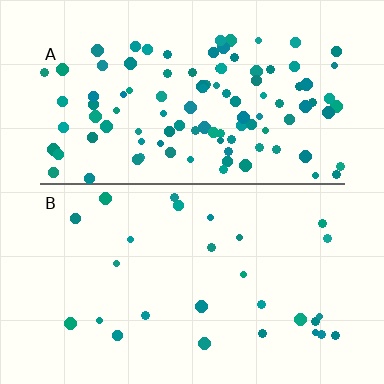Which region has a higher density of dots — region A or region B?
A (the top).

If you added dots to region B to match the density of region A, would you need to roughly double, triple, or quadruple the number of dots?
Approximately quadruple.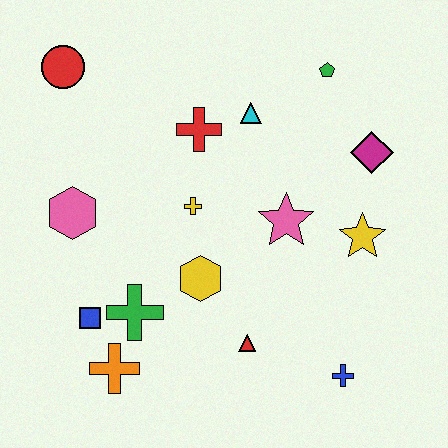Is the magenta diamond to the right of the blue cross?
Yes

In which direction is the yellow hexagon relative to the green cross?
The yellow hexagon is to the right of the green cross.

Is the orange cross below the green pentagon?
Yes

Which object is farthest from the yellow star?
The red circle is farthest from the yellow star.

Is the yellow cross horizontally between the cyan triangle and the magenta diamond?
No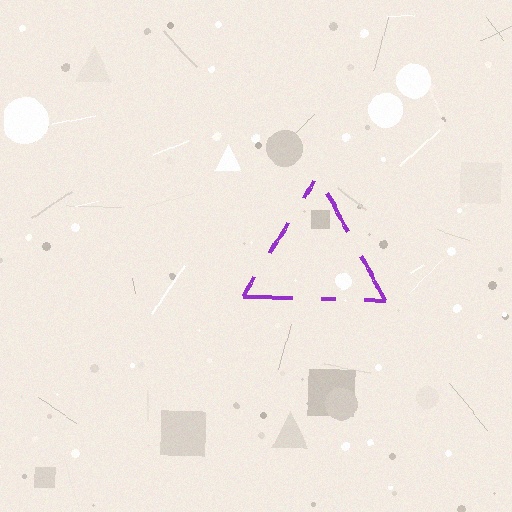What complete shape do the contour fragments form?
The contour fragments form a triangle.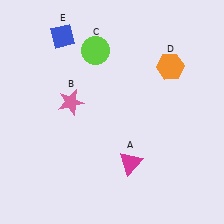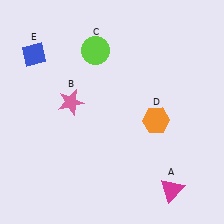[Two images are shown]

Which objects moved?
The objects that moved are: the magenta triangle (A), the orange hexagon (D), the blue diamond (E).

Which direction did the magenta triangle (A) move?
The magenta triangle (A) moved right.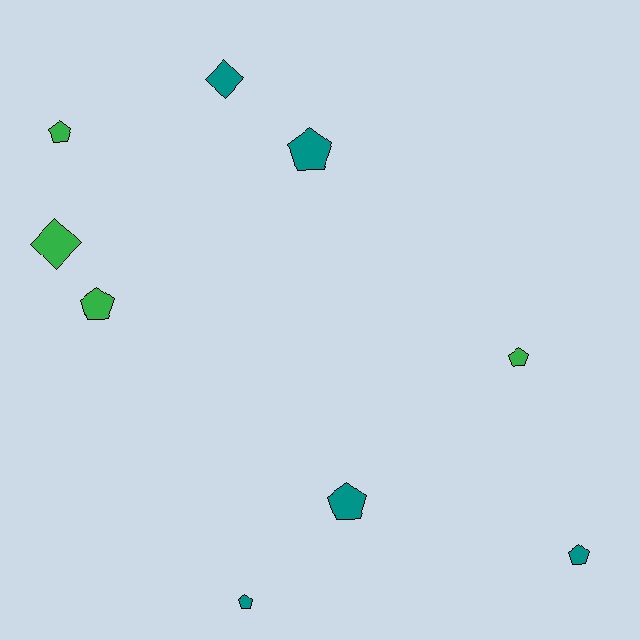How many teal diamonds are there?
There is 1 teal diamond.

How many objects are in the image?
There are 9 objects.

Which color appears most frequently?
Teal, with 5 objects.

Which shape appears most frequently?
Pentagon, with 7 objects.